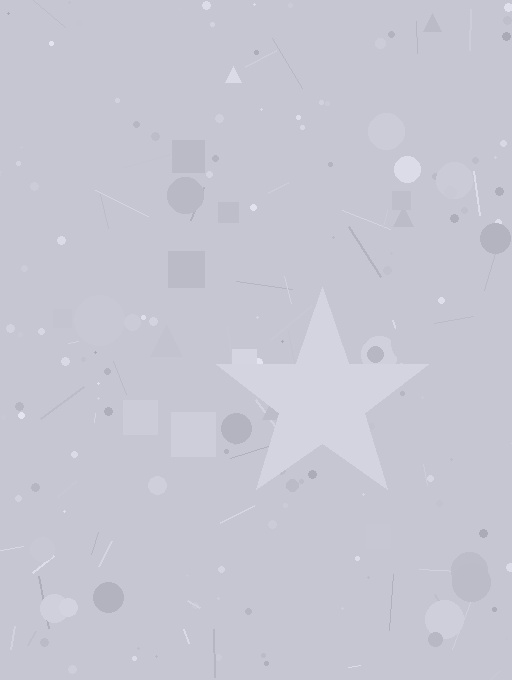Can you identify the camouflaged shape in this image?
The camouflaged shape is a star.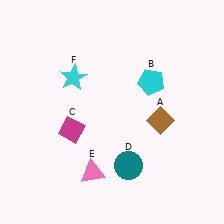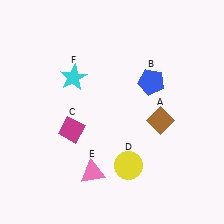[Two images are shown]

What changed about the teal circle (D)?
In Image 1, D is teal. In Image 2, it changed to yellow.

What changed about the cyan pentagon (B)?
In Image 1, B is cyan. In Image 2, it changed to blue.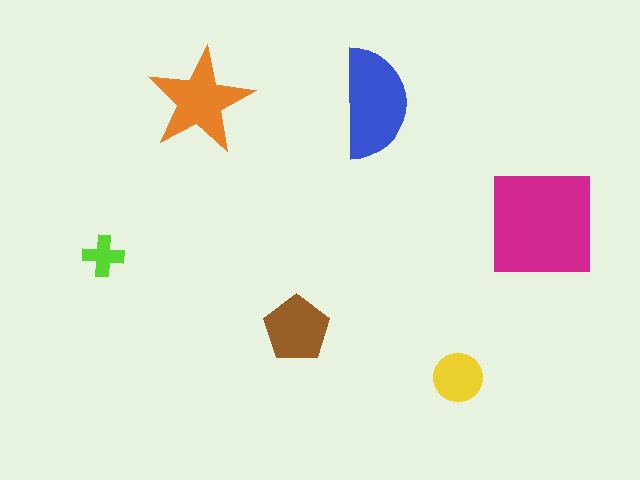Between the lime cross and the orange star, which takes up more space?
The orange star.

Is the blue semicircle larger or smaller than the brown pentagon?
Larger.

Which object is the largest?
The magenta square.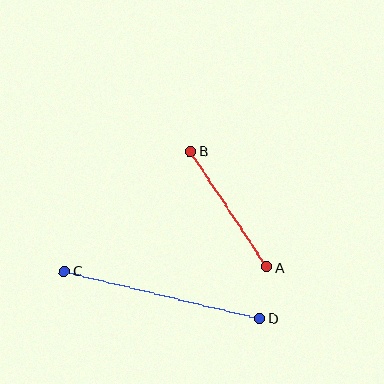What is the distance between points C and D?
The distance is approximately 201 pixels.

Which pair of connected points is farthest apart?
Points C and D are farthest apart.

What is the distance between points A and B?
The distance is approximately 139 pixels.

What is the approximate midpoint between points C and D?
The midpoint is at approximately (162, 294) pixels.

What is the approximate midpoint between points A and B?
The midpoint is at approximately (229, 209) pixels.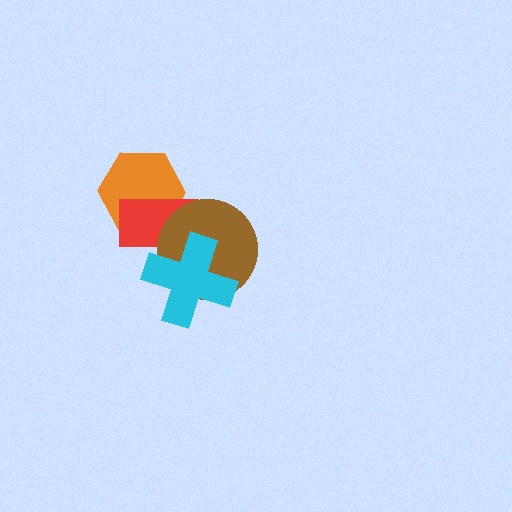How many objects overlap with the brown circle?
2 objects overlap with the brown circle.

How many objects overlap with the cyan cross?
2 objects overlap with the cyan cross.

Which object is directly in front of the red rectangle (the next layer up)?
The brown circle is directly in front of the red rectangle.